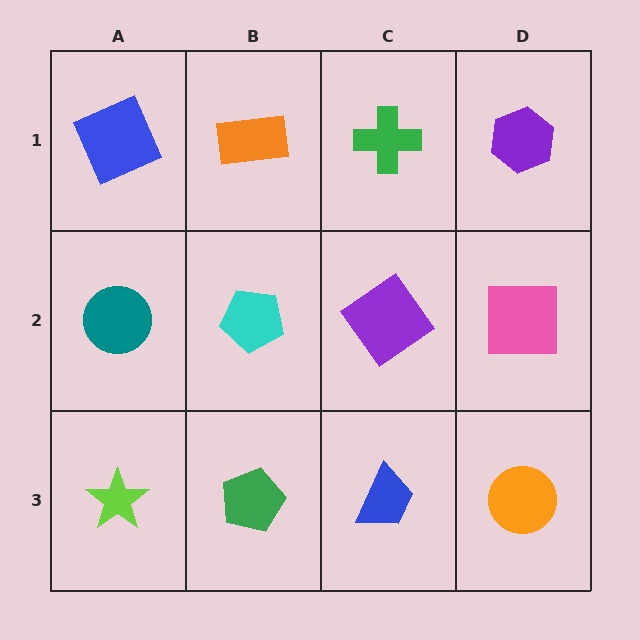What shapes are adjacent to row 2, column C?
A green cross (row 1, column C), a blue trapezoid (row 3, column C), a cyan pentagon (row 2, column B), a pink square (row 2, column D).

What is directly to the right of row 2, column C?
A pink square.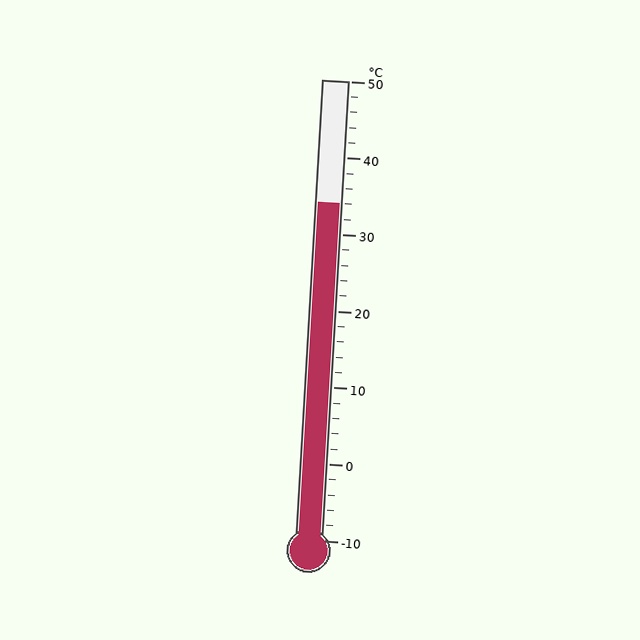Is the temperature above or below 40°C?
The temperature is below 40°C.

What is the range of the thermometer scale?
The thermometer scale ranges from -10°C to 50°C.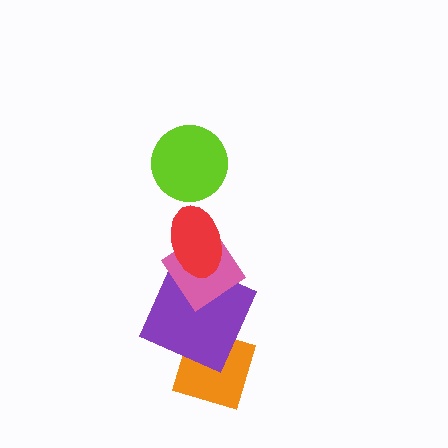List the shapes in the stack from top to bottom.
From top to bottom: the lime circle, the red ellipse, the pink diamond, the purple square, the orange diamond.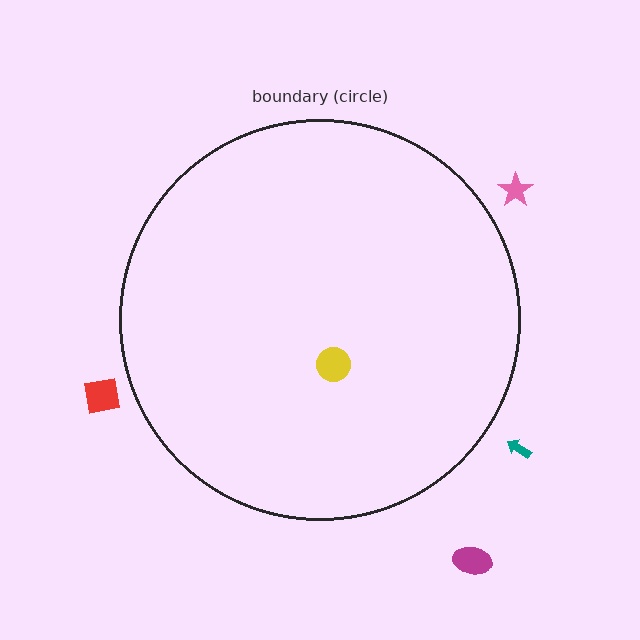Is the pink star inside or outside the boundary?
Outside.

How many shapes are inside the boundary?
1 inside, 4 outside.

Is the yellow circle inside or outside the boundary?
Inside.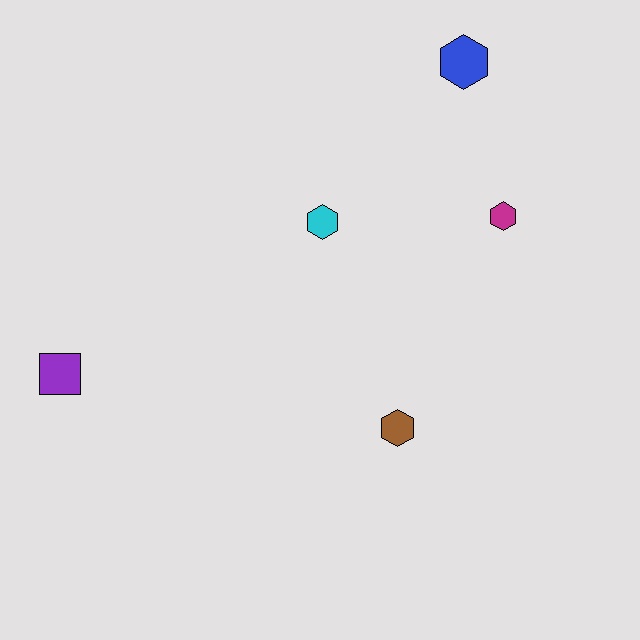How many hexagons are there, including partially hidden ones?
There are 4 hexagons.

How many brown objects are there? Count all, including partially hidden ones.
There is 1 brown object.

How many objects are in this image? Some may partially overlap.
There are 5 objects.